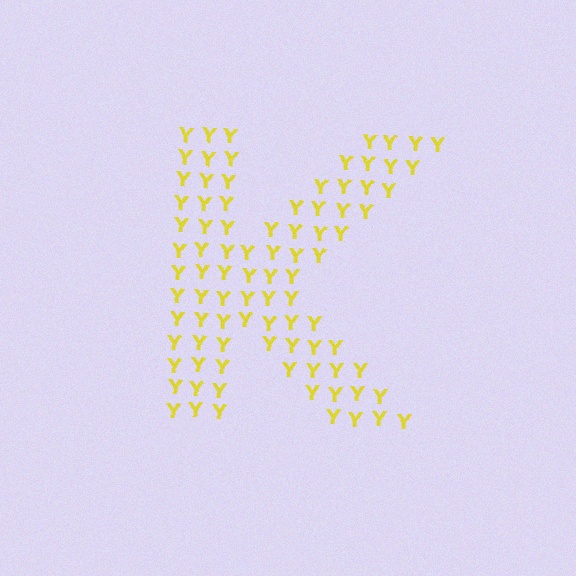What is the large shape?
The large shape is the letter K.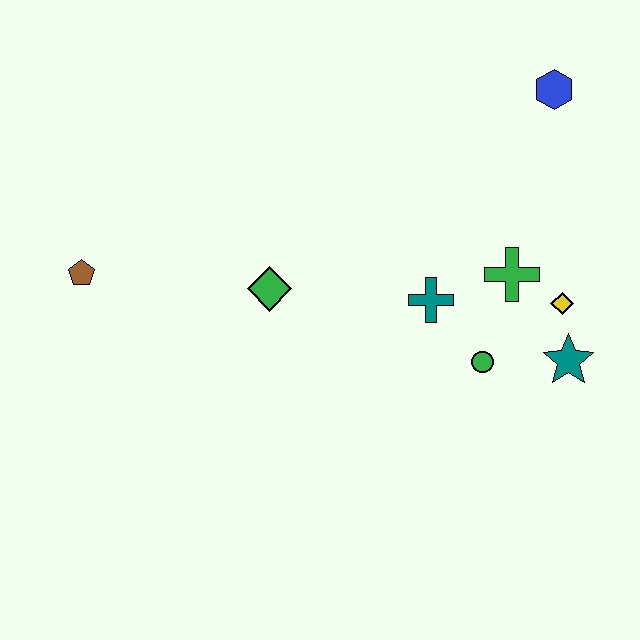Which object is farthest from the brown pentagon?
The blue hexagon is farthest from the brown pentagon.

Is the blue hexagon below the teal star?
No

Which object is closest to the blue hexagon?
The green cross is closest to the blue hexagon.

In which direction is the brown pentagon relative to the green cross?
The brown pentagon is to the left of the green cross.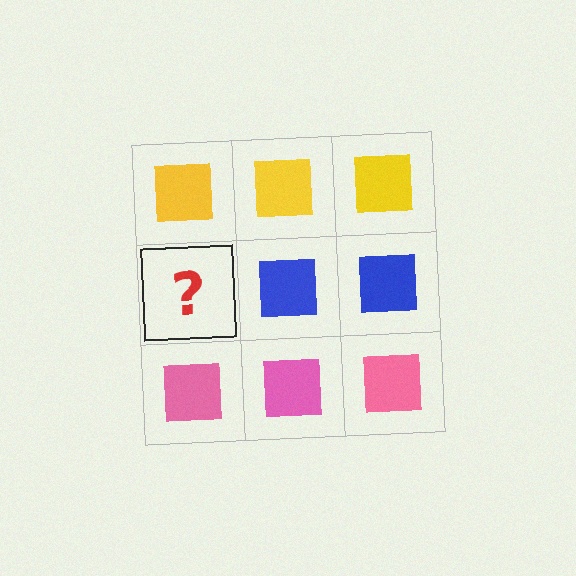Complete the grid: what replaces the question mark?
The question mark should be replaced with a blue square.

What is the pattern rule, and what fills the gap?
The rule is that each row has a consistent color. The gap should be filled with a blue square.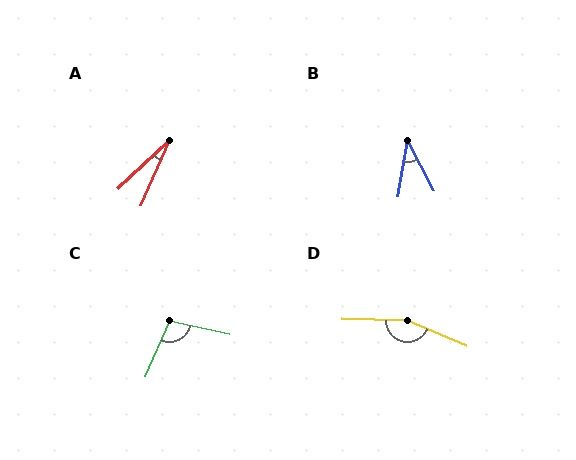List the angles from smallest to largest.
A (23°), B (37°), C (100°), D (159°).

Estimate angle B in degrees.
Approximately 37 degrees.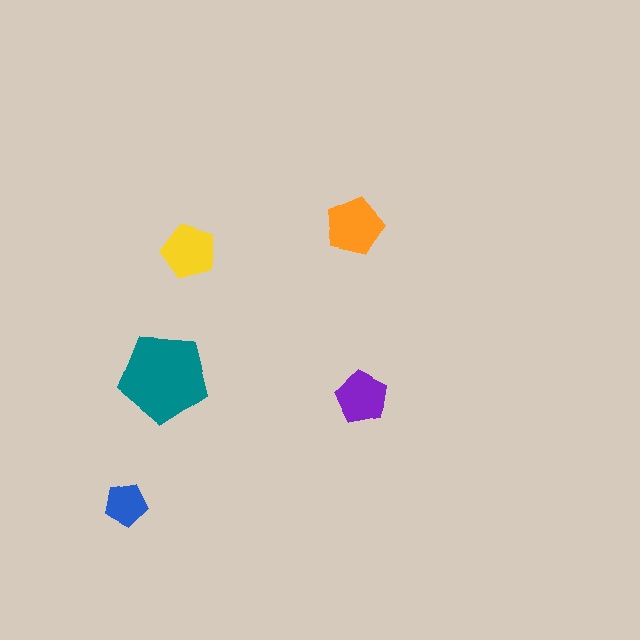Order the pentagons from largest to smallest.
the teal one, the orange one, the yellow one, the purple one, the blue one.